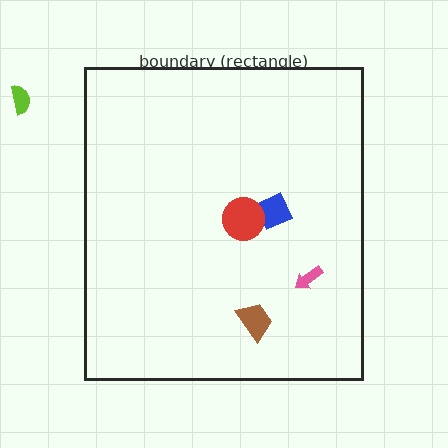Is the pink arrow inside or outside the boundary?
Inside.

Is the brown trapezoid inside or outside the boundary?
Inside.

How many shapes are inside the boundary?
4 inside, 1 outside.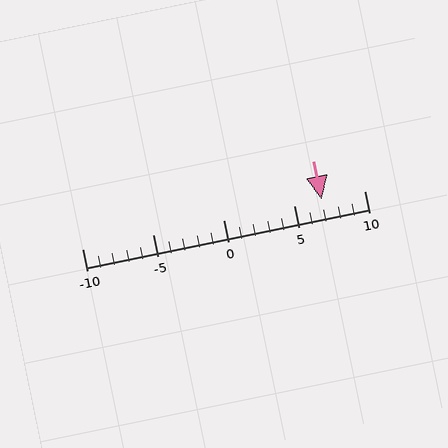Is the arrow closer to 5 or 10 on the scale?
The arrow is closer to 5.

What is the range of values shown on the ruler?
The ruler shows values from -10 to 10.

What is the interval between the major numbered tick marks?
The major tick marks are spaced 5 units apart.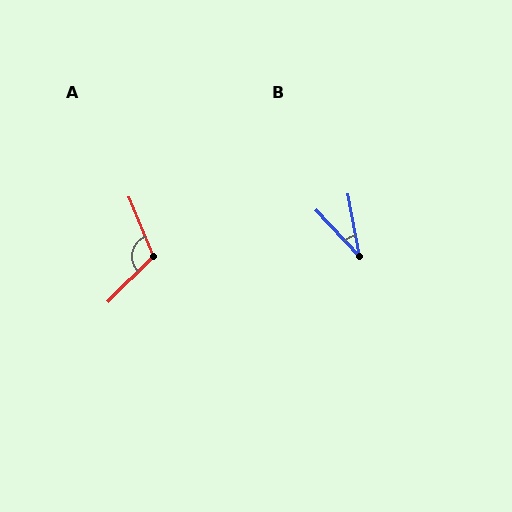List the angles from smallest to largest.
B (32°), A (113°).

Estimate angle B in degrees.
Approximately 32 degrees.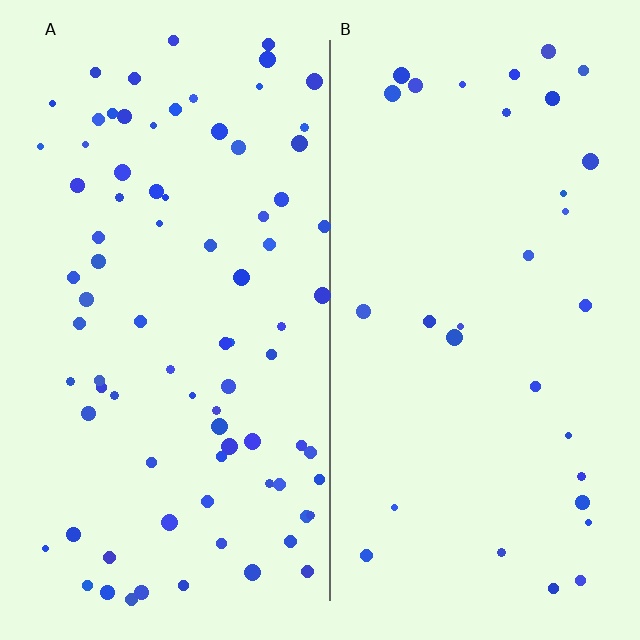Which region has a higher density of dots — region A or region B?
A (the left).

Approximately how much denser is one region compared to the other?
Approximately 2.6× — region A over region B.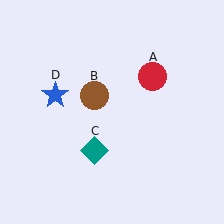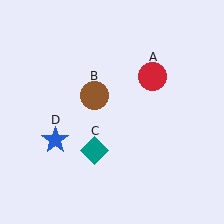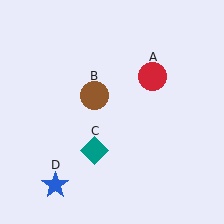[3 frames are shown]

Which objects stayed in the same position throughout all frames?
Red circle (object A) and brown circle (object B) and teal diamond (object C) remained stationary.